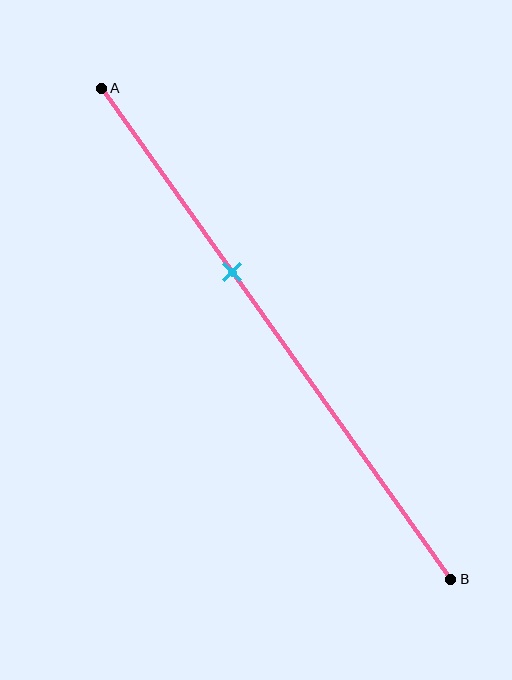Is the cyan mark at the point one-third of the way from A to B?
No, the mark is at about 35% from A, not at the 33% one-third point.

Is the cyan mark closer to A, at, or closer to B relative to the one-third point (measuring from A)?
The cyan mark is closer to point B than the one-third point of segment AB.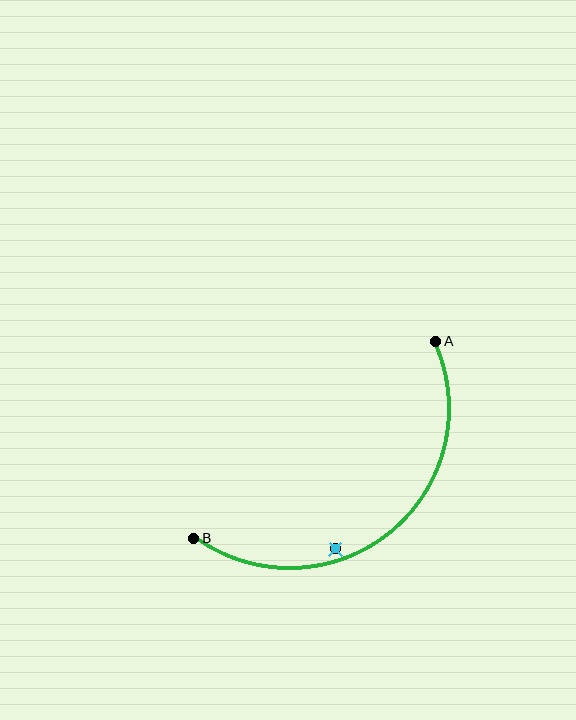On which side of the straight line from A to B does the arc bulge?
The arc bulges below and to the right of the straight line connecting A and B.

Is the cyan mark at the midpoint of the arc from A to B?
No — the cyan mark does not lie on the arc at all. It sits slightly inside the curve.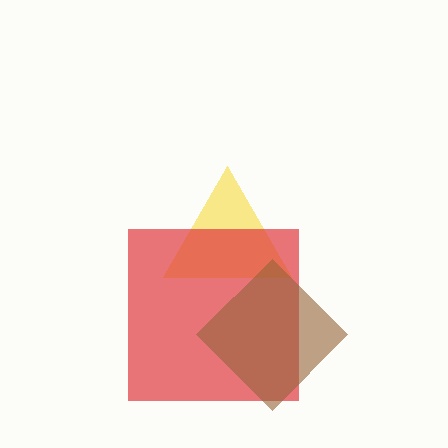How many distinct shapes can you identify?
There are 3 distinct shapes: a yellow triangle, a red square, a brown diamond.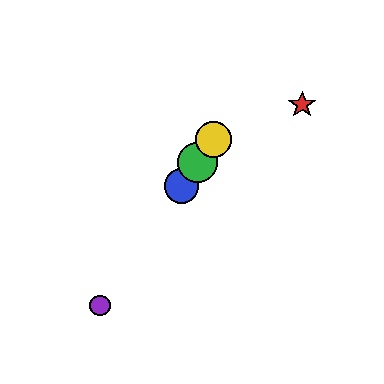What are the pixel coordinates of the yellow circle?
The yellow circle is at (213, 140).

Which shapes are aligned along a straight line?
The blue circle, the green circle, the yellow circle, the purple circle are aligned along a straight line.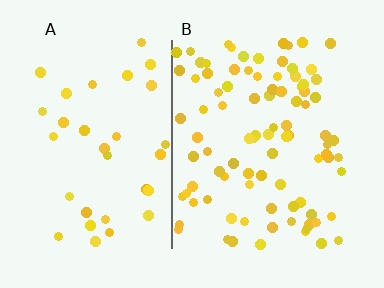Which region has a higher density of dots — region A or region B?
B (the right).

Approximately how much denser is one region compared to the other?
Approximately 2.7× — region B over region A.